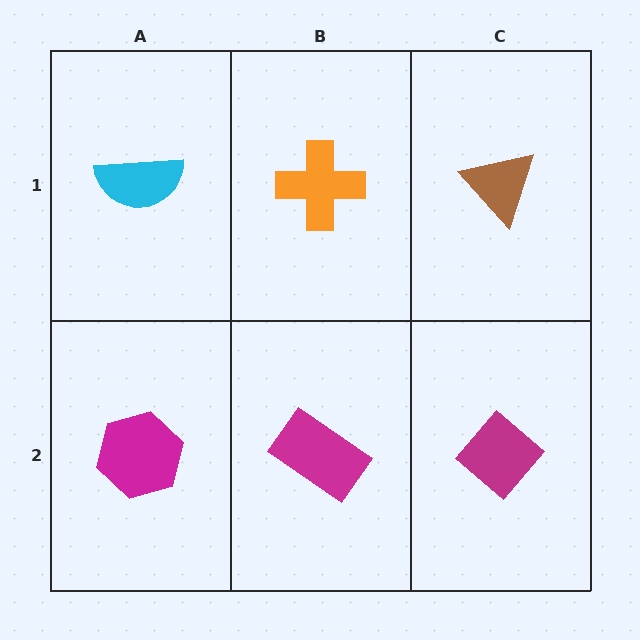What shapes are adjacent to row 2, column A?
A cyan semicircle (row 1, column A), a magenta rectangle (row 2, column B).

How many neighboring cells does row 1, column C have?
2.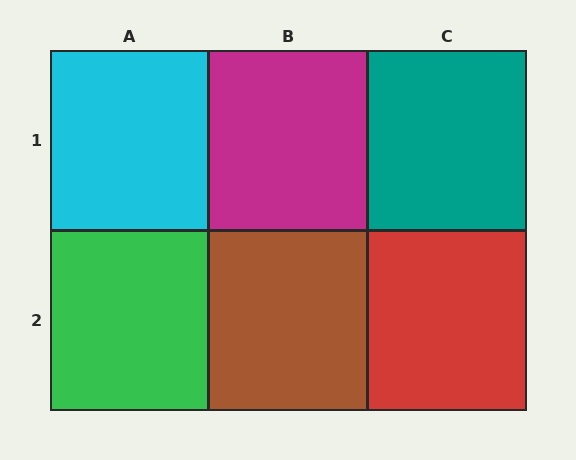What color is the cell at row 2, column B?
Brown.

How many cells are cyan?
1 cell is cyan.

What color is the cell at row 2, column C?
Red.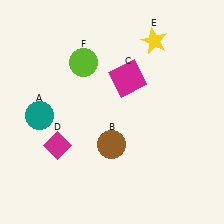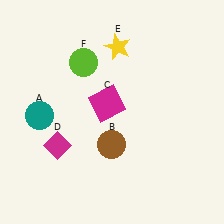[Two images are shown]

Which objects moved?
The objects that moved are: the magenta square (C), the yellow star (E).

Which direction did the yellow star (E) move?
The yellow star (E) moved left.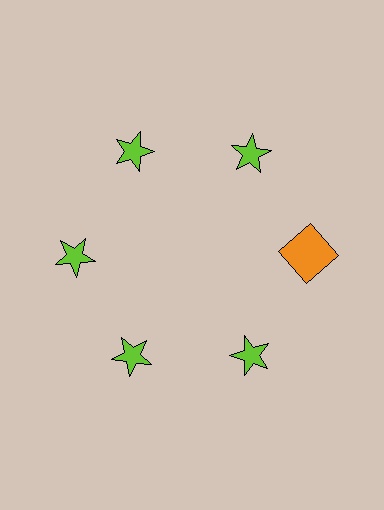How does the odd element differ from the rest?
It differs in both color (orange instead of lime) and shape (square instead of star).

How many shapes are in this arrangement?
There are 6 shapes arranged in a ring pattern.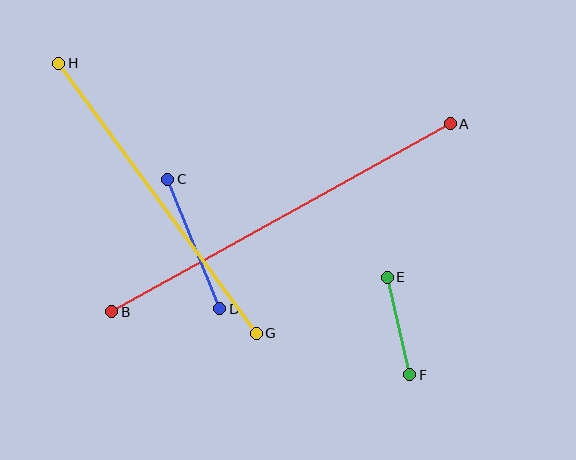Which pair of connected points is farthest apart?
Points A and B are farthest apart.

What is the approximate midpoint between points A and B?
The midpoint is at approximately (281, 218) pixels.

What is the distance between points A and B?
The distance is approximately 387 pixels.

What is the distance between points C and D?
The distance is approximately 139 pixels.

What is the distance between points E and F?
The distance is approximately 100 pixels.